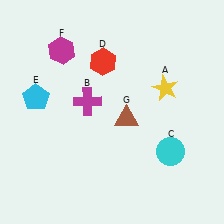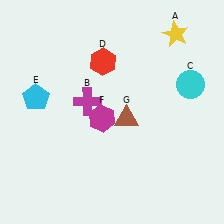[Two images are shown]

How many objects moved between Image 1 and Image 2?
3 objects moved between the two images.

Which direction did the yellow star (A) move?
The yellow star (A) moved up.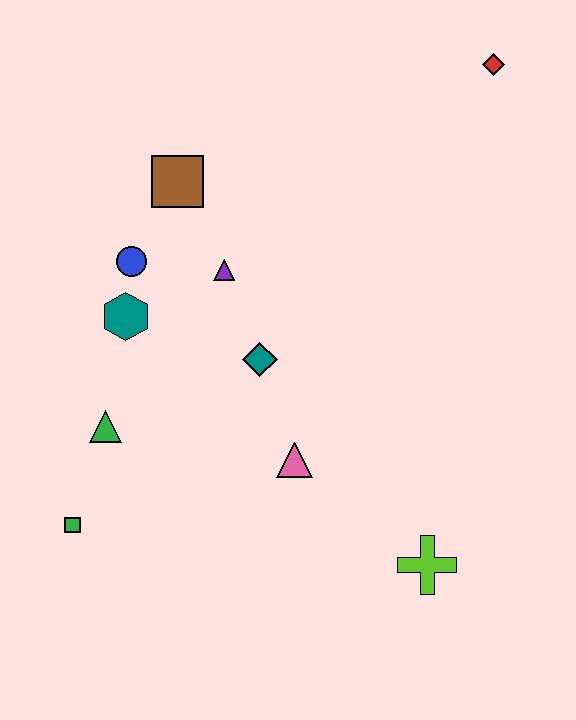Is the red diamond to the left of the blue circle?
No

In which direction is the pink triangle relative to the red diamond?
The pink triangle is below the red diamond.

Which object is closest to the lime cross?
The pink triangle is closest to the lime cross.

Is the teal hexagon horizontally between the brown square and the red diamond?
No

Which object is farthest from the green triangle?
The red diamond is farthest from the green triangle.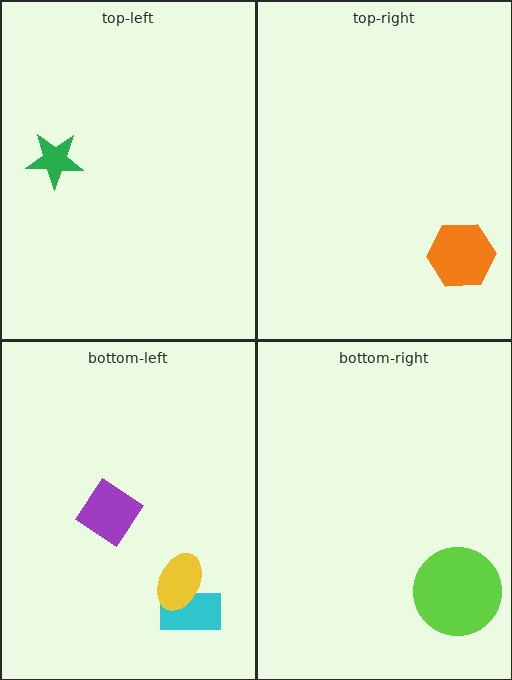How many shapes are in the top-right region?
1.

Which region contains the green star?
The top-left region.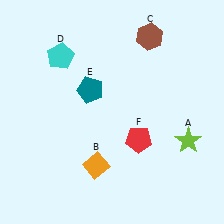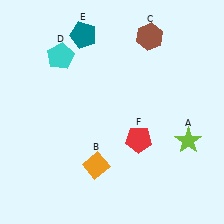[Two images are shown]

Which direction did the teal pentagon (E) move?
The teal pentagon (E) moved up.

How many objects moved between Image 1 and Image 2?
1 object moved between the two images.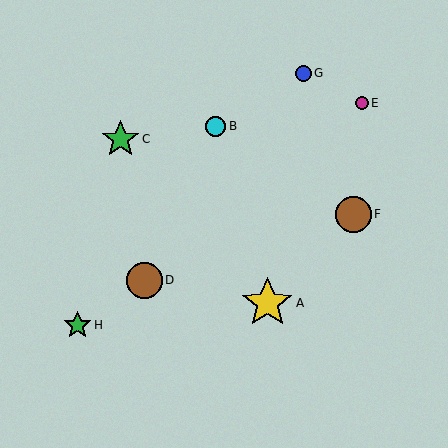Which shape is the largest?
The yellow star (labeled A) is the largest.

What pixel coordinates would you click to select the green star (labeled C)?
Click at (121, 139) to select the green star C.